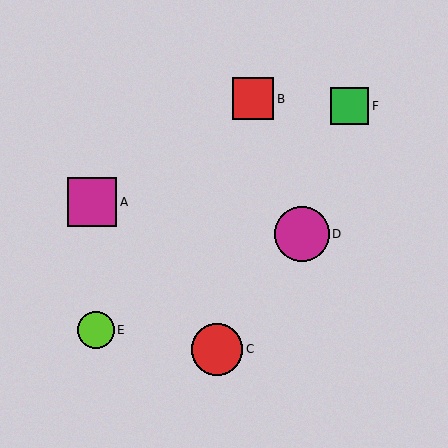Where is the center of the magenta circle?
The center of the magenta circle is at (302, 234).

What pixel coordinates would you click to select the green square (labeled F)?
Click at (350, 106) to select the green square F.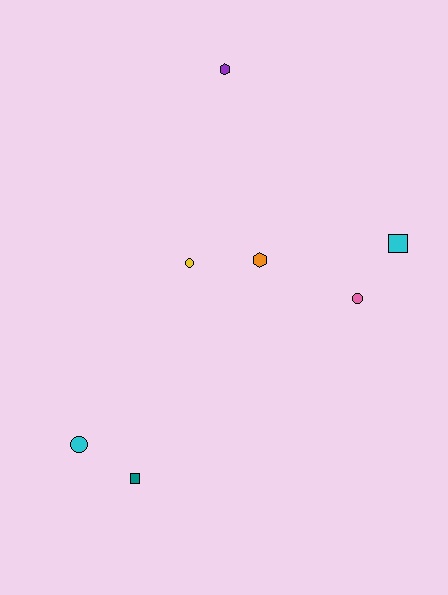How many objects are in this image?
There are 7 objects.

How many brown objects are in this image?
There are no brown objects.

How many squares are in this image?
There are 2 squares.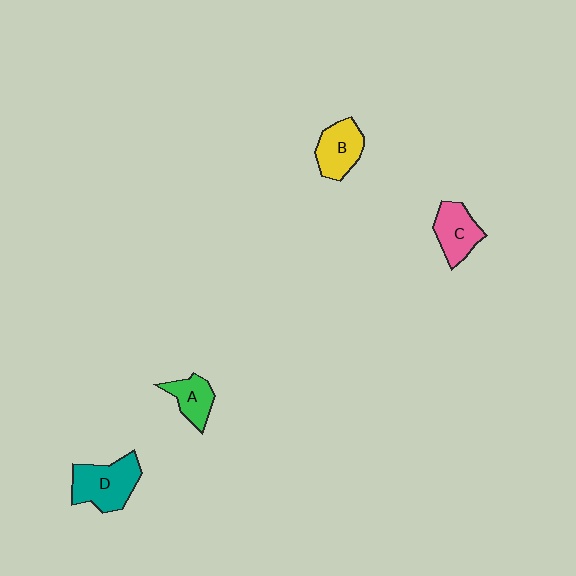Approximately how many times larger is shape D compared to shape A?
Approximately 1.7 times.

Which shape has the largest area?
Shape D (teal).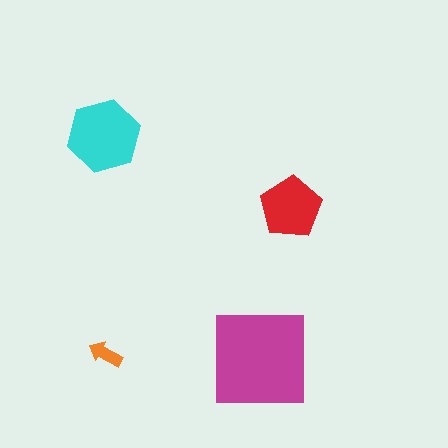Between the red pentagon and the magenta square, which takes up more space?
The magenta square.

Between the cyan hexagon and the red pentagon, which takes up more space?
The cyan hexagon.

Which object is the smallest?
The orange arrow.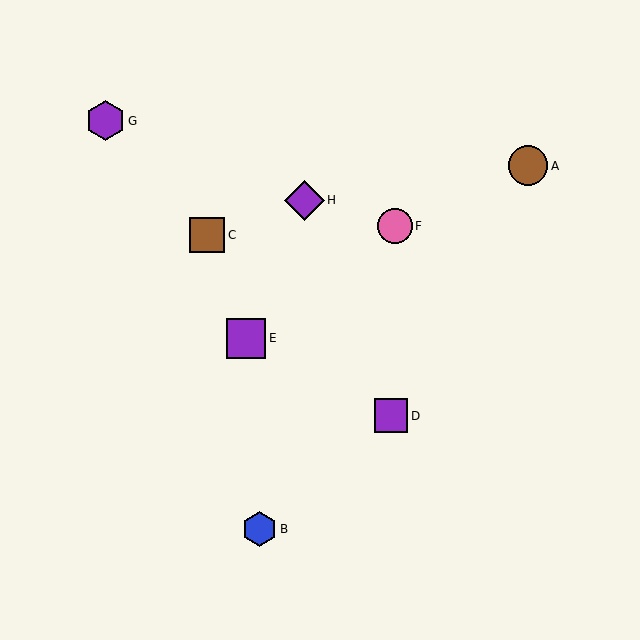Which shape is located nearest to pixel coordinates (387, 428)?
The purple square (labeled D) at (391, 416) is nearest to that location.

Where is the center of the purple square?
The center of the purple square is at (246, 339).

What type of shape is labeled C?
Shape C is a brown square.